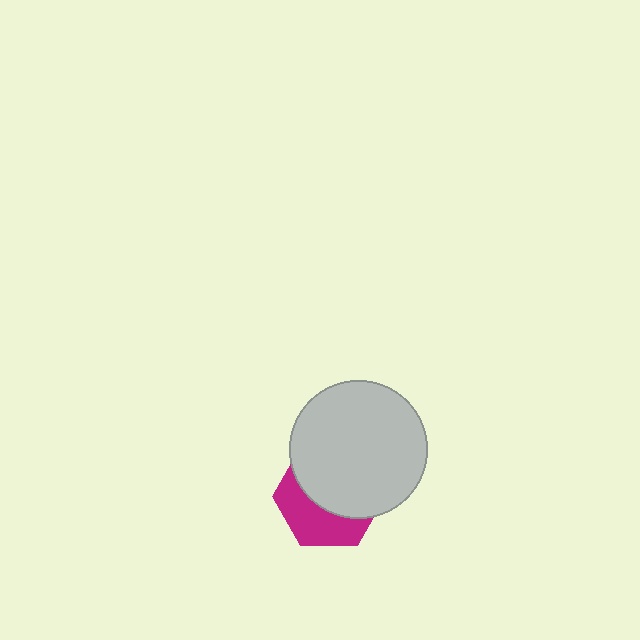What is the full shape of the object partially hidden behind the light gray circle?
The partially hidden object is a magenta hexagon.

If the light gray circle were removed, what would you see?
You would see the complete magenta hexagon.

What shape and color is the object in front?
The object in front is a light gray circle.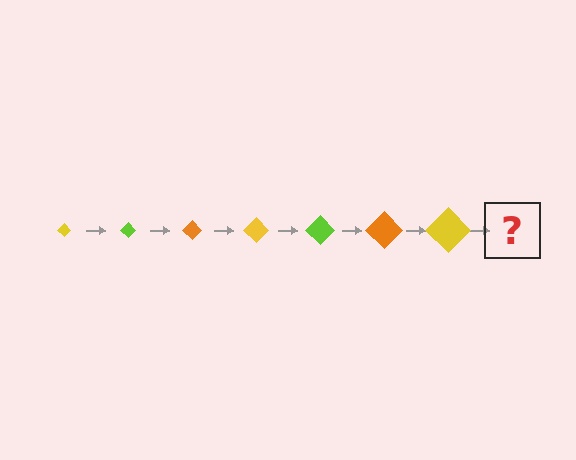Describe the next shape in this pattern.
It should be a lime diamond, larger than the previous one.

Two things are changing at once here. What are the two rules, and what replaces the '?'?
The two rules are that the diamond grows larger each step and the color cycles through yellow, lime, and orange. The '?' should be a lime diamond, larger than the previous one.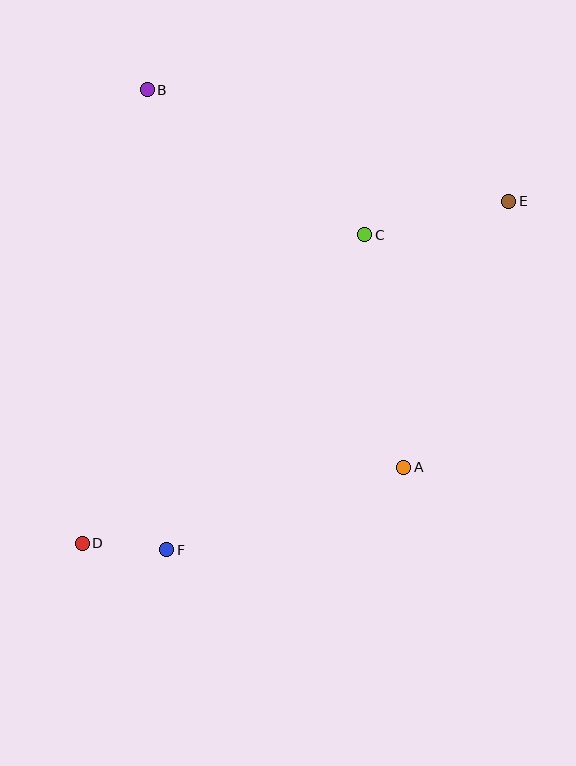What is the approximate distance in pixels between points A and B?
The distance between A and B is approximately 456 pixels.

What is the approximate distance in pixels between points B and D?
The distance between B and D is approximately 458 pixels.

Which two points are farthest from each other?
Points D and E are farthest from each other.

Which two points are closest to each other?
Points D and F are closest to each other.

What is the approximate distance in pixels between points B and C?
The distance between B and C is approximately 261 pixels.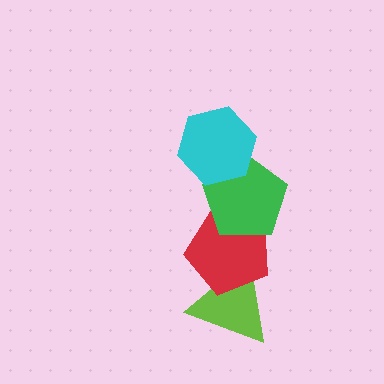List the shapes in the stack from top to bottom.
From top to bottom: the cyan hexagon, the green pentagon, the red pentagon, the lime triangle.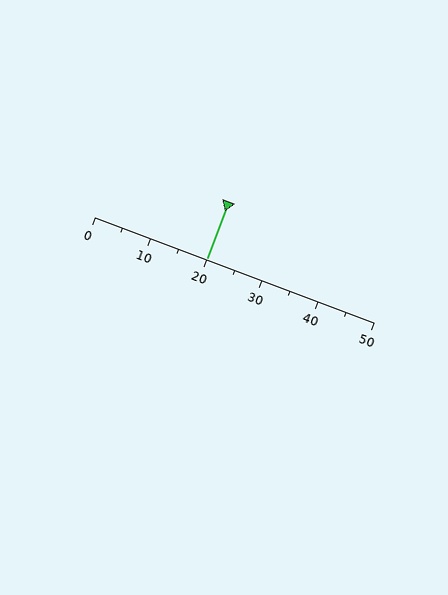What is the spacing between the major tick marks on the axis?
The major ticks are spaced 10 apart.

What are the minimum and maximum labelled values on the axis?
The axis runs from 0 to 50.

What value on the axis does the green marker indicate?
The marker indicates approximately 20.